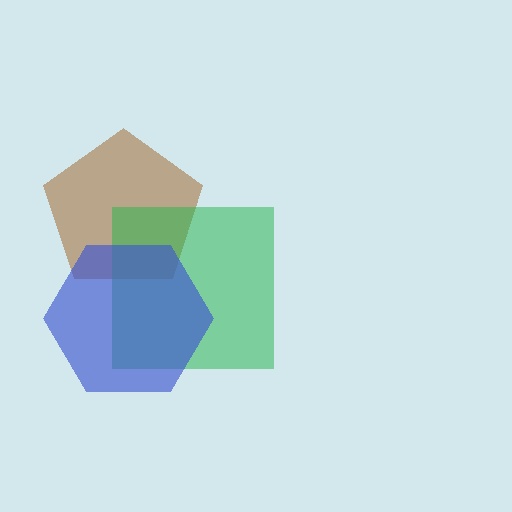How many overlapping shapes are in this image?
There are 3 overlapping shapes in the image.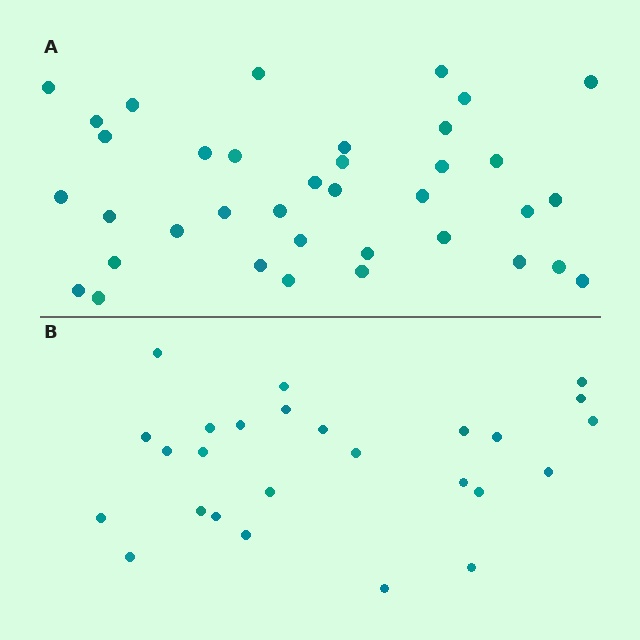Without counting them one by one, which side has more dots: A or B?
Region A (the top region) has more dots.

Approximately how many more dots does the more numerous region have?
Region A has roughly 12 or so more dots than region B.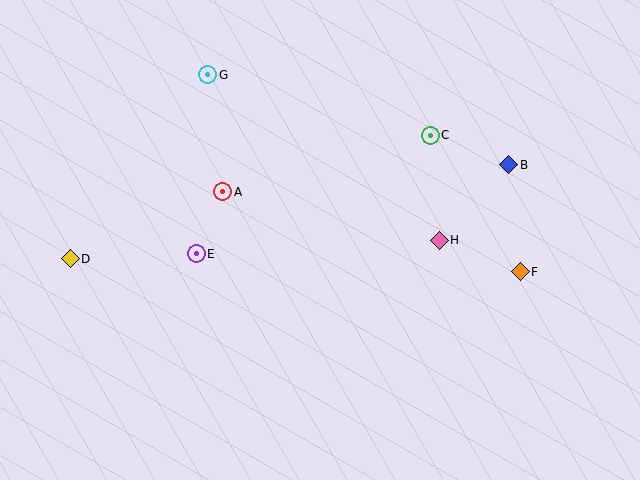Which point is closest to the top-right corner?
Point B is closest to the top-right corner.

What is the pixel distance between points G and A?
The distance between G and A is 118 pixels.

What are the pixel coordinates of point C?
Point C is at (430, 135).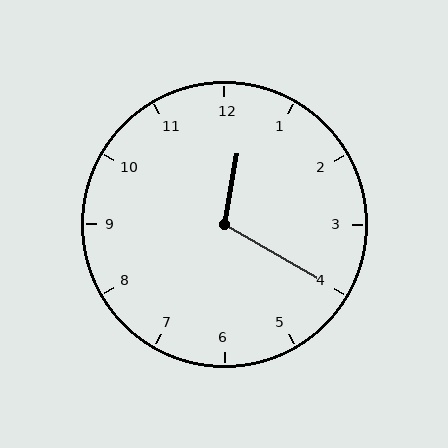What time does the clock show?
12:20.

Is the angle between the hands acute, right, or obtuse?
It is obtuse.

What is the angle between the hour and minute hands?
Approximately 110 degrees.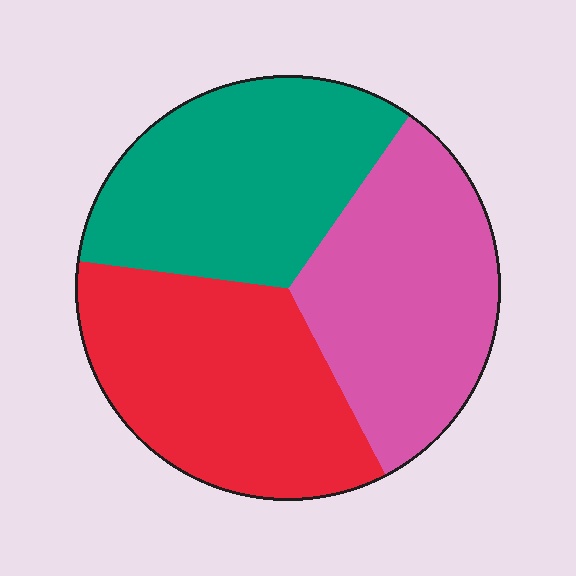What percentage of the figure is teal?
Teal takes up between a quarter and a half of the figure.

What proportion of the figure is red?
Red covers 35% of the figure.